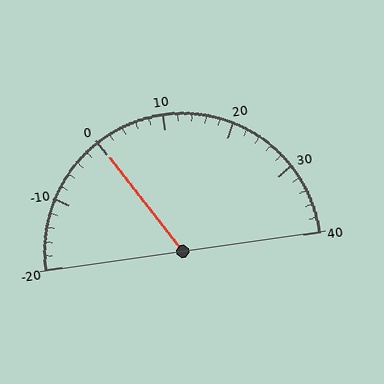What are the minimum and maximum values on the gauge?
The gauge ranges from -20 to 40.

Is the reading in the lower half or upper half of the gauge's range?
The reading is in the lower half of the range (-20 to 40).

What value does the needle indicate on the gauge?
The needle indicates approximately 0.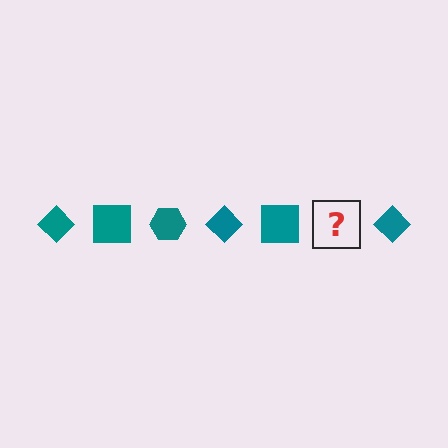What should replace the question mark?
The question mark should be replaced with a teal hexagon.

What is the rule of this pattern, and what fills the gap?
The rule is that the pattern cycles through diamond, square, hexagon shapes in teal. The gap should be filled with a teal hexagon.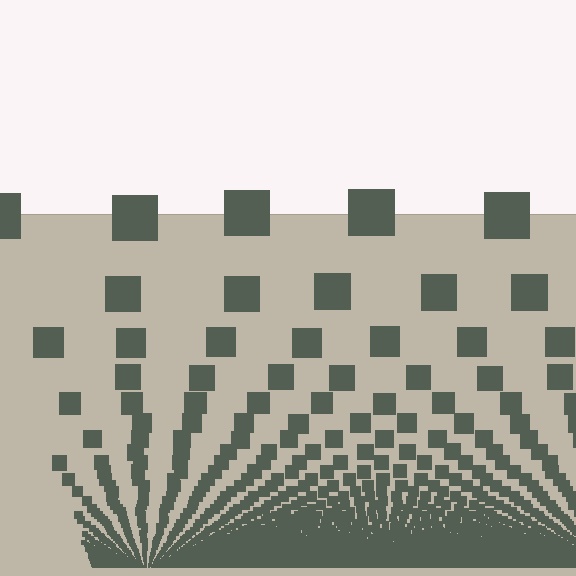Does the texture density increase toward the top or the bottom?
Density increases toward the bottom.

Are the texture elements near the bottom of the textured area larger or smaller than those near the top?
Smaller. The gradient is inverted — elements near the bottom are smaller and denser.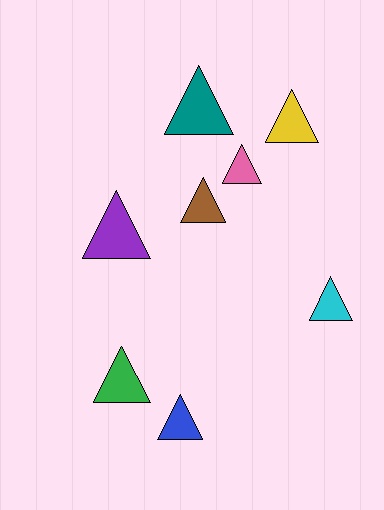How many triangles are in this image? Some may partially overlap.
There are 8 triangles.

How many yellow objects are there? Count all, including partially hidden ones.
There is 1 yellow object.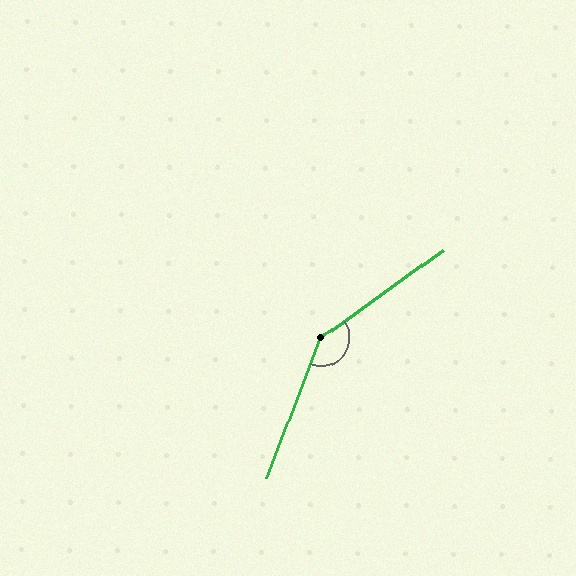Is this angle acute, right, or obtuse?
It is obtuse.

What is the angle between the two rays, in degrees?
Approximately 147 degrees.